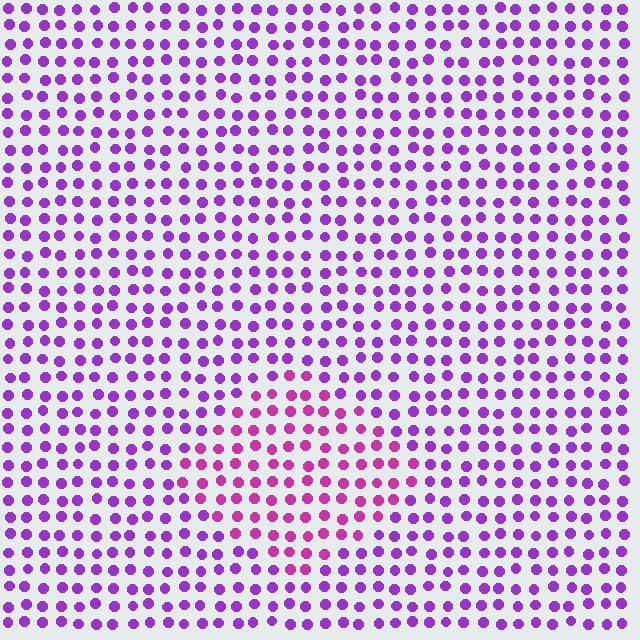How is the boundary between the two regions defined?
The boundary is defined purely by a slight shift in hue (about 34 degrees). Spacing, size, and orientation are identical on both sides.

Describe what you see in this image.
The image is filled with small purple elements in a uniform arrangement. A diamond-shaped region is visible where the elements are tinted to a slightly different hue, forming a subtle color boundary.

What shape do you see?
I see a diamond.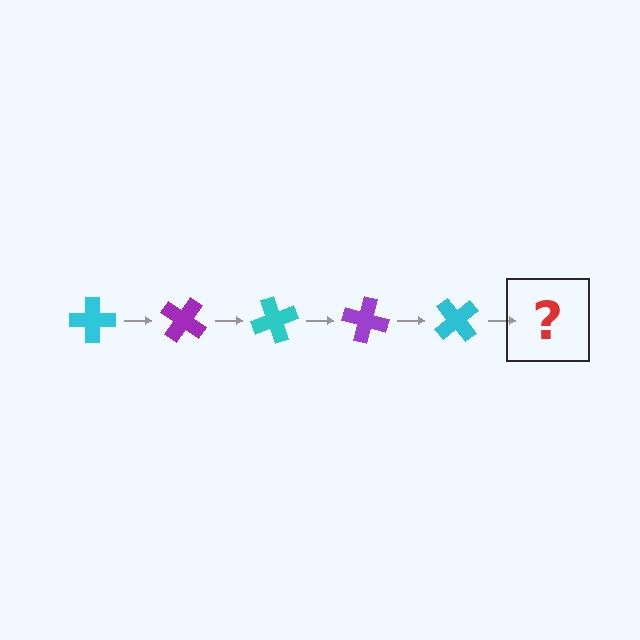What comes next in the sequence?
The next element should be a purple cross, rotated 175 degrees from the start.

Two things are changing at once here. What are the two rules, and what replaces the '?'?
The two rules are that it rotates 35 degrees each step and the color cycles through cyan and purple. The '?' should be a purple cross, rotated 175 degrees from the start.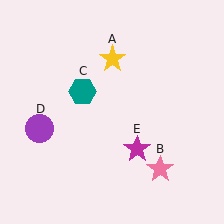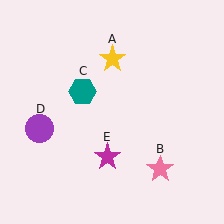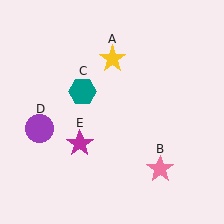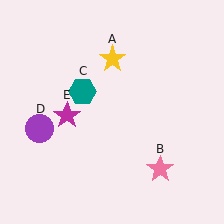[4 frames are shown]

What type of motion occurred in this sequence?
The magenta star (object E) rotated clockwise around the center of the scene.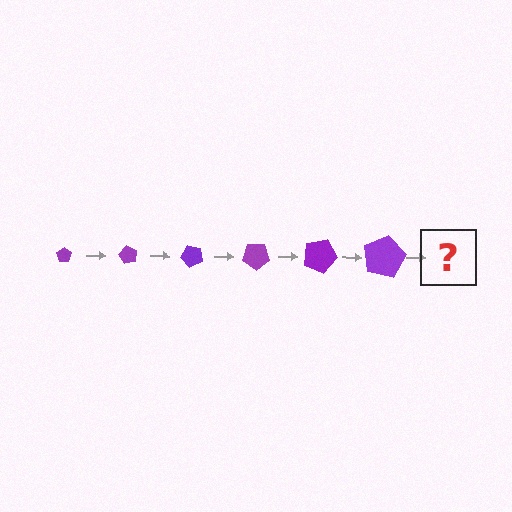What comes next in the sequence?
The next element should be a pentagon, larger than the previous one and rotated 360 degrees from the start.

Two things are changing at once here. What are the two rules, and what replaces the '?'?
The two rules are that the pentagon grows larger each step and it rotates 60 degrees each step. The '?' should be a pentagon, larger than the previous one and rotated 360 degrees from the start.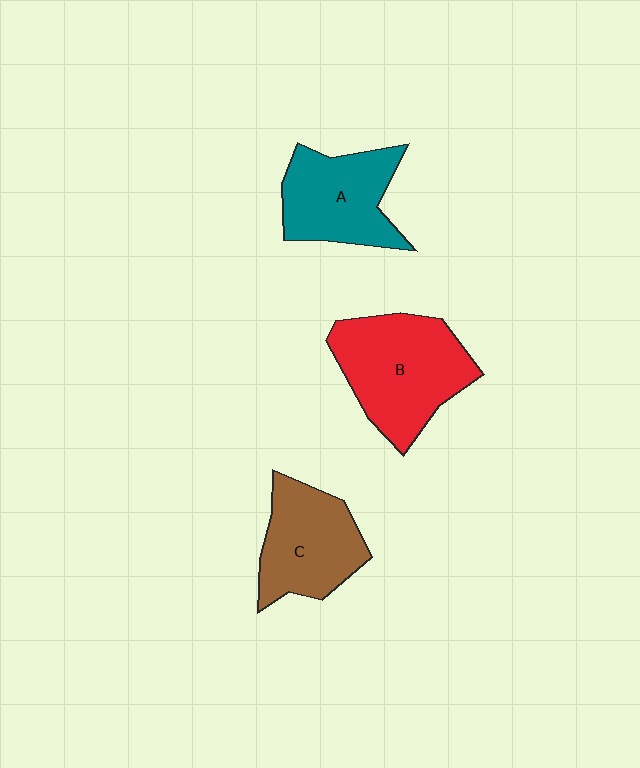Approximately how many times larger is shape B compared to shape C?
Approximately 1.3 times.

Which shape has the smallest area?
Shape C (brown).